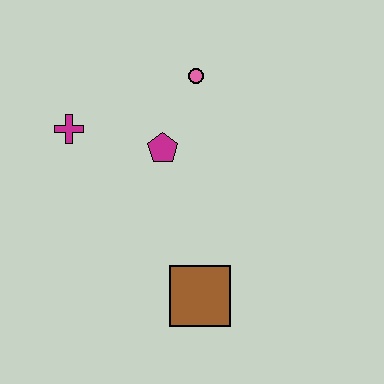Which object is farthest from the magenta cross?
The brown square is farthest from the magenta cross.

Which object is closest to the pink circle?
The magenta pentagon is closest to the pink circle.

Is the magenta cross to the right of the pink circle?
No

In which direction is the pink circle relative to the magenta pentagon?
The pink circle is above the magenta pentagon.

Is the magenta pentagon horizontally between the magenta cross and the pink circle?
Yes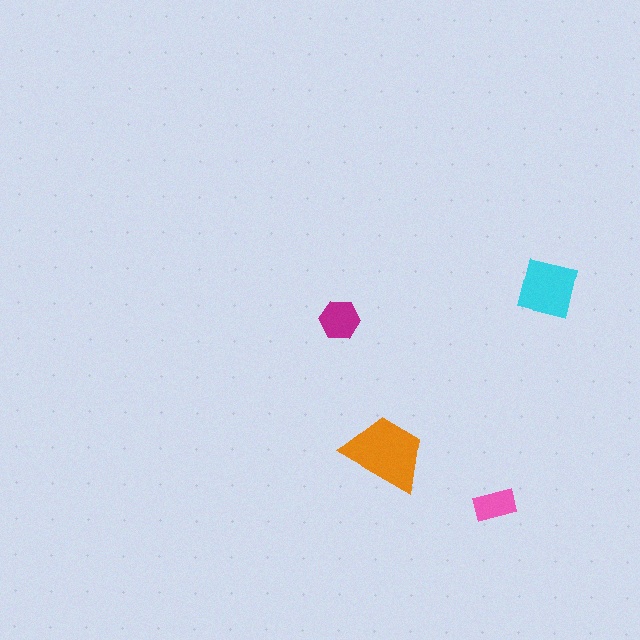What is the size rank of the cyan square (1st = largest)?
2nd.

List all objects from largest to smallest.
The orange trapezoid, the cyan square, the magenta hexagon, the pink rectangle.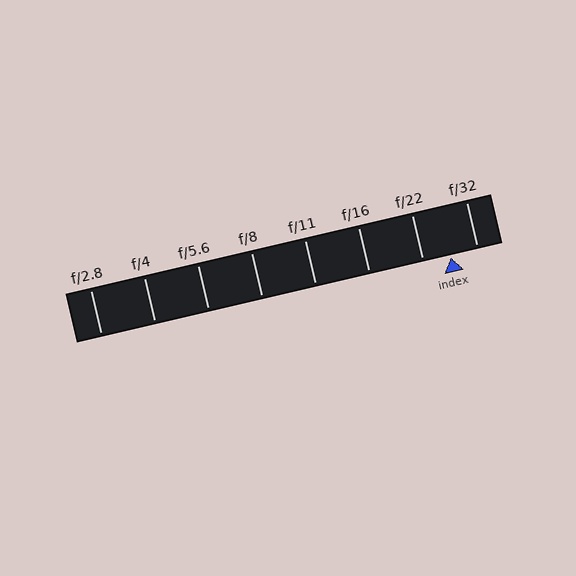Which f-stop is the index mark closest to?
The index mark is closest to f/22.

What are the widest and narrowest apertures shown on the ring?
The widest aperture shown is f/2.8 and the narrowest is f/32.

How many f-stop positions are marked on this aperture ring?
There are 8 f-stop positions marked.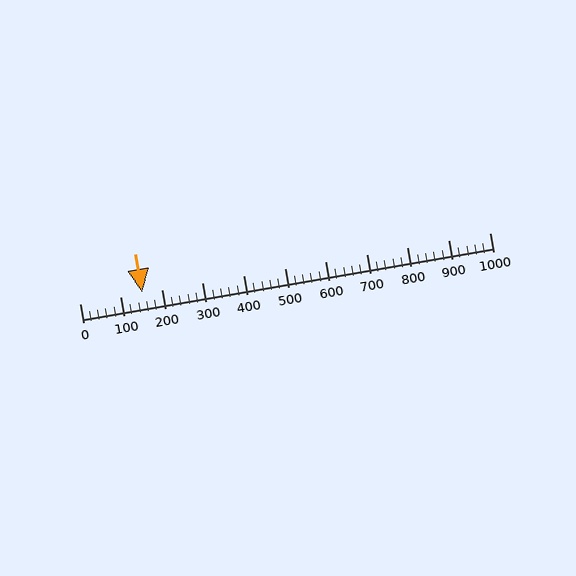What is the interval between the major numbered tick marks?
The major tick marks are spaced 100 units apart.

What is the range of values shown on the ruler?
The ruler shows values from 0 to 1000.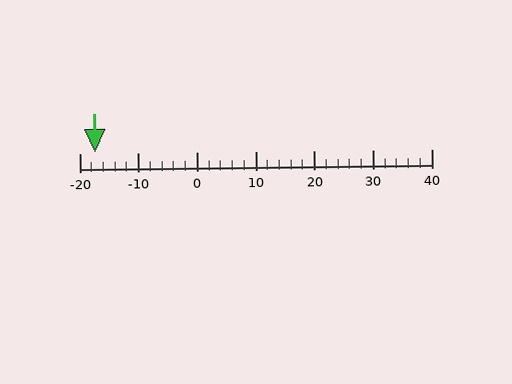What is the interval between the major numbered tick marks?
The major tick marks are spaced 10 units apart.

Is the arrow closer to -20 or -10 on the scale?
The arrow is closer to -20.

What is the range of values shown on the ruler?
The ruler shows values from -20 to 40.